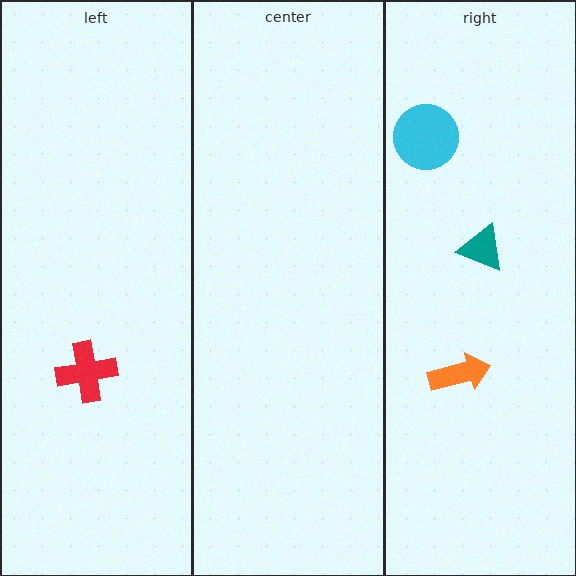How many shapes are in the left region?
1.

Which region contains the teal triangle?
The right region.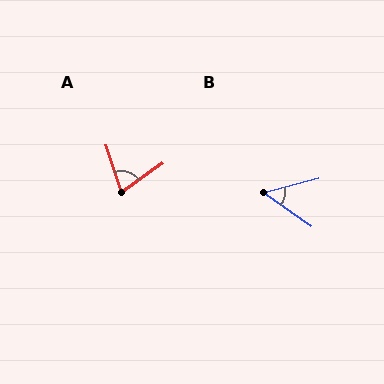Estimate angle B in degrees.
Approximately 51 degrees.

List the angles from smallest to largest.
B (51°), A (73°).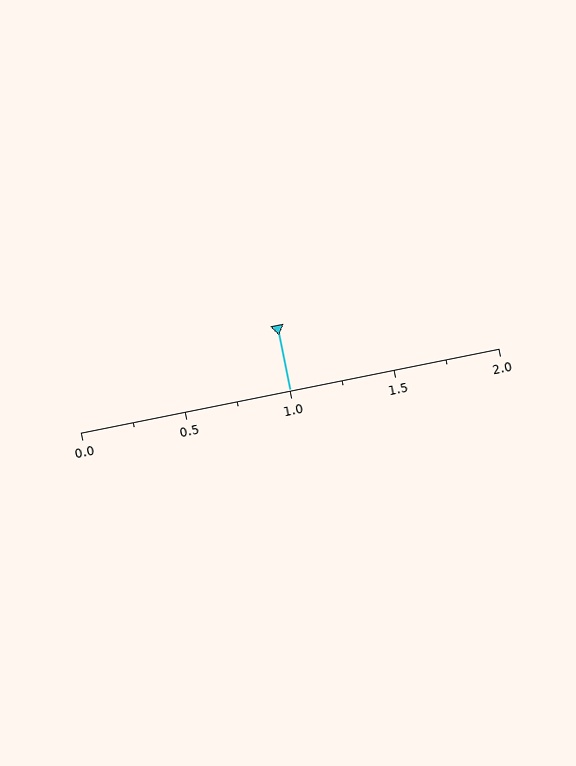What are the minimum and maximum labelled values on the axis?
The axis runs from 0.0 to 2.0.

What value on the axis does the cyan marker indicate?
The marker indicates approximately 1.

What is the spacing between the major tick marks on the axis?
The major ticks are spaced 0.5 apart.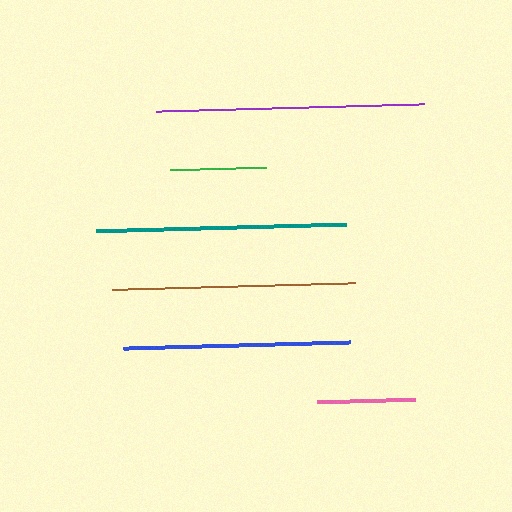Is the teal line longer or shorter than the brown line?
The teal line is longer than the brown line.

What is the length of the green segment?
The green segment is approximately 96 pixels long.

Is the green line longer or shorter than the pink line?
The pink line is longer than the green line.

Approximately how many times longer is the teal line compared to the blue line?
The teal line is approximately 1.1 times the length of the blue line.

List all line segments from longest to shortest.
From longest to shortest: purple, teal, brown, blue, pink, green.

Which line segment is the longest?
The purple line is the longest at approximately 268 pixels.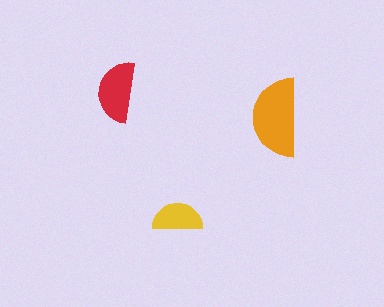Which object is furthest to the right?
The orange semicircle is rightmost.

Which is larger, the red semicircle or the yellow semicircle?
The red one.